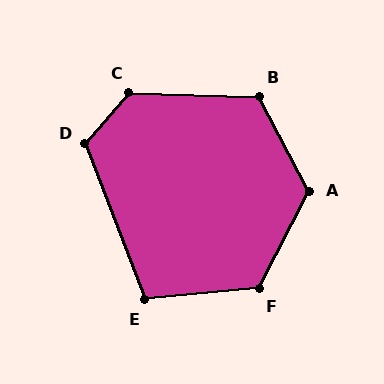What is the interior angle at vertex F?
Approximately 123 degrees (obtuse).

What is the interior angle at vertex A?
Approximately 125 degrees (obtuse).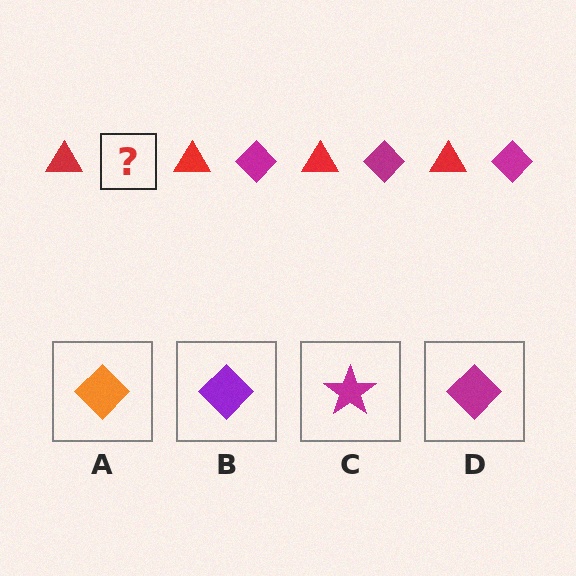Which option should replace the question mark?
Option D.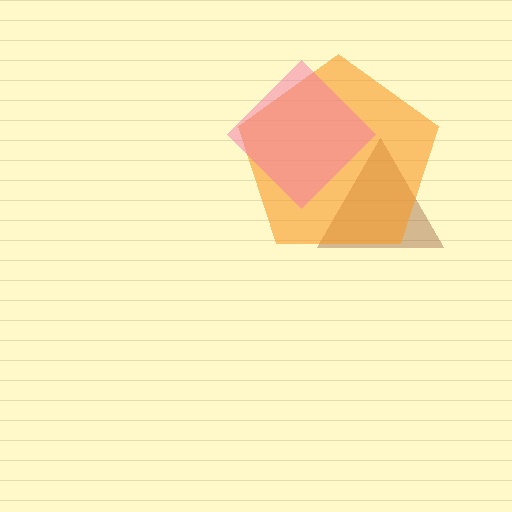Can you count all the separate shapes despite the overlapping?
Yes, there are 3 separate shapes.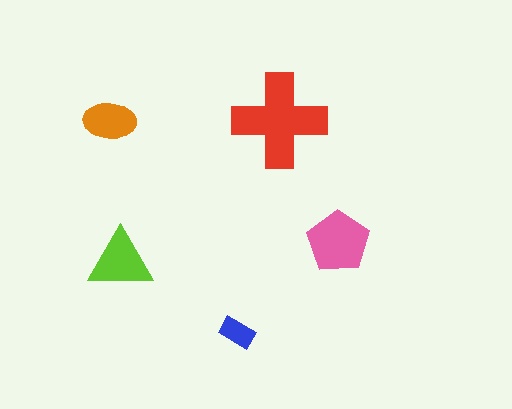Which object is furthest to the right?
The pink pentagon is rightmost.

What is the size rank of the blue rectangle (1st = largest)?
5th.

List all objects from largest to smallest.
The red cross, the pink pentagon, the lime triangle, the orange ellipse, the blue rectangle.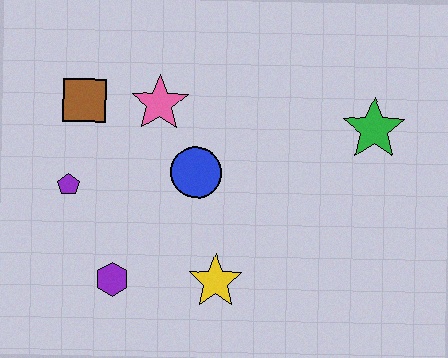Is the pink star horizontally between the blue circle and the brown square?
Yes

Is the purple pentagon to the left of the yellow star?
Yes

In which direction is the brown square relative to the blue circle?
The brown square is to the left of the blue circle.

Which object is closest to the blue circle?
The pink star is closest to the blue circle.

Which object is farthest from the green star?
The purple pentagon is farthest from the green star.